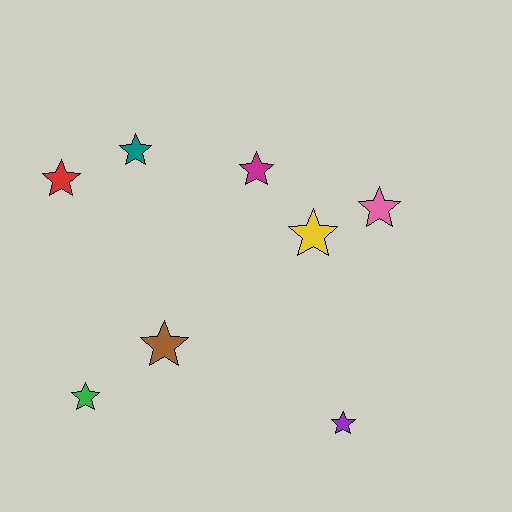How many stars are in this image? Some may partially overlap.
There are 8 stars.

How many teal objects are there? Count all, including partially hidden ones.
There is 1 teal object.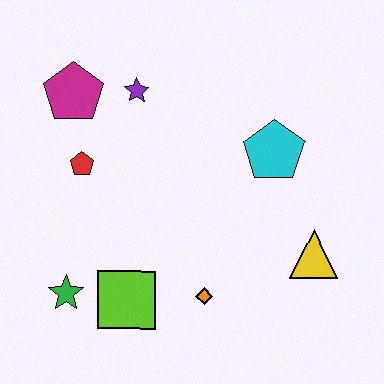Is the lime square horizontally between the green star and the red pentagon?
No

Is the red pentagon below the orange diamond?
No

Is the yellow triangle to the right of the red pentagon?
Yes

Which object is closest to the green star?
The lime square is closest to the green star.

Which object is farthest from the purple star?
The yellow triangle is farthest from the purple star.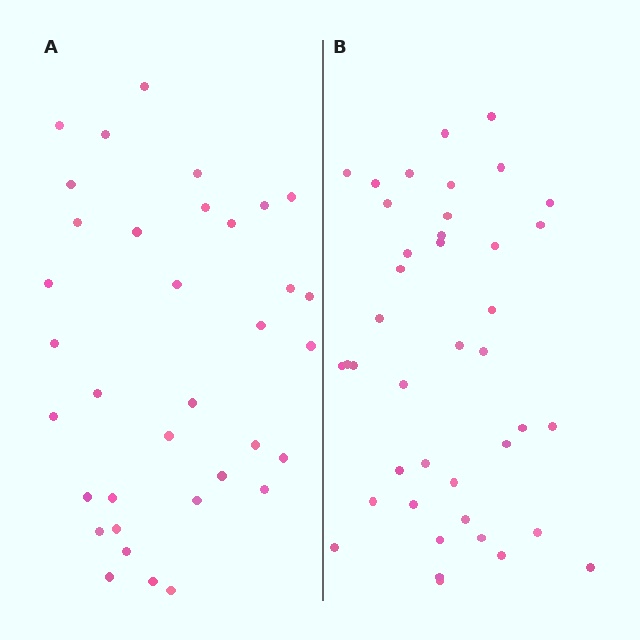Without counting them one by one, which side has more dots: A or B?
Region B (the right region) has more dots.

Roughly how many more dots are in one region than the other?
Region B has about 6 more dots than region A.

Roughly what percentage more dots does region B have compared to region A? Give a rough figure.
About 15% more.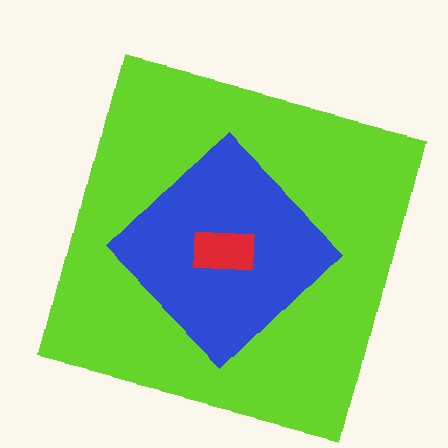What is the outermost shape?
The lime square.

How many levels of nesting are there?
3.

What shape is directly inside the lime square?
The blue diamond.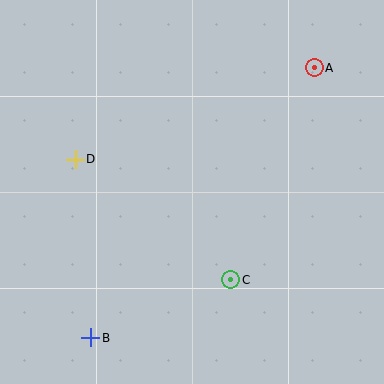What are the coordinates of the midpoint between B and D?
The midpoint between B and D is at (83, 249).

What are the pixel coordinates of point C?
Point C is at (231, 280).